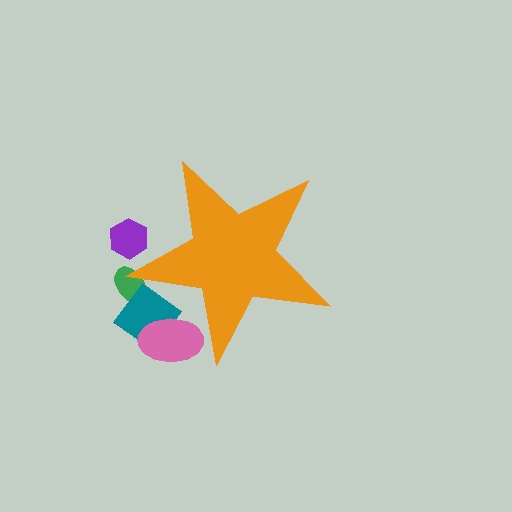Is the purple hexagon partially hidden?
Yes, the purple hexagon is partially hidden behind the orange star.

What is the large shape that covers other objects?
An orange star.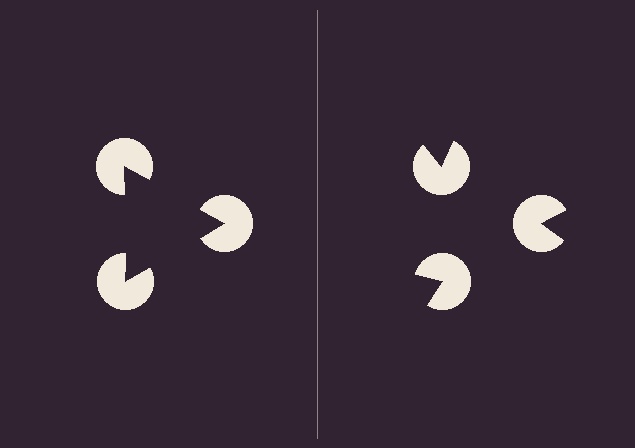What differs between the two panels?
The pac-man discs are positioned identically on both sides; only the wedge orientations differ. On the left they align to a triangle; on the right they are misaligned.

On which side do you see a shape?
An illusory triangle appears on the left side. On the right side the wedge cuts are rotated, so no coherent shape forms.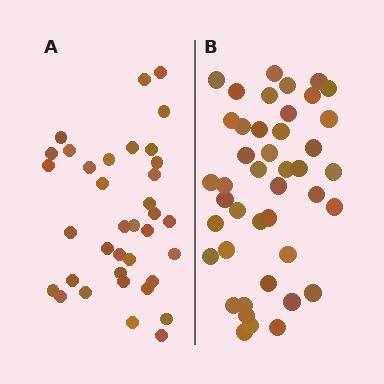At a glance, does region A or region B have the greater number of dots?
Region B (the right region) has more dots.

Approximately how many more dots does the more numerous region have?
Region B has roughly 8 or so more dots than region A.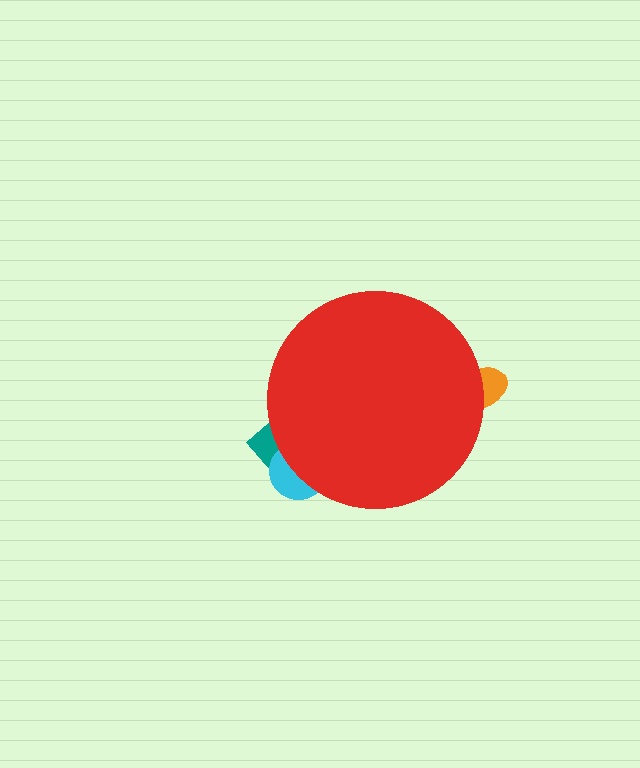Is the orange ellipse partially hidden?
Yes, the orange ellipse is partially hidden behind the red circle.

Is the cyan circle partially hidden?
Yes, the cyan circle is partially hidden behind the red circle.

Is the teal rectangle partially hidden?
Yes, the teal rectangle is partially hidden behind the red circle.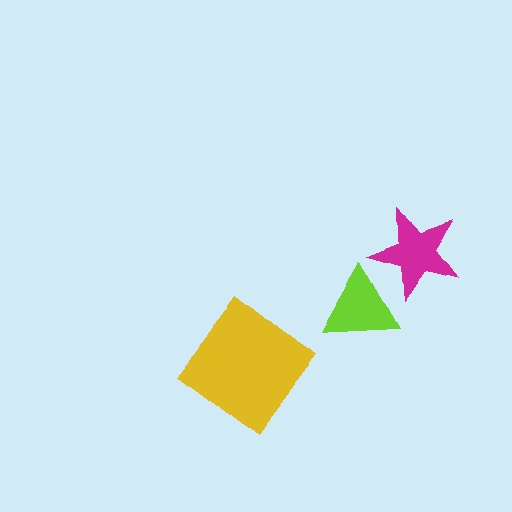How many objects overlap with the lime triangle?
1 object overlaps with the lime triangle.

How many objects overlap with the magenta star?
1 object overlaps with the magenta star.